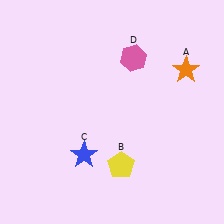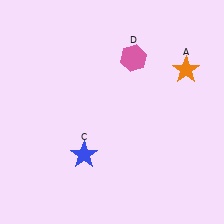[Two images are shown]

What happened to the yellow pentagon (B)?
The yellow pentagon (B) was removed in Image 2. It was in the bottom-right area of Image 1.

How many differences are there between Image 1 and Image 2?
There is 1 difference between the two images.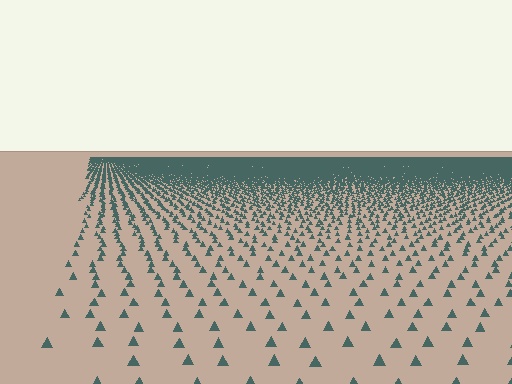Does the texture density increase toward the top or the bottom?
Density increases toward the top.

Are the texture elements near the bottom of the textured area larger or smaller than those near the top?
Larger. Near the bottom, elements are closer to the viewer and appear at a bigger on-screen size.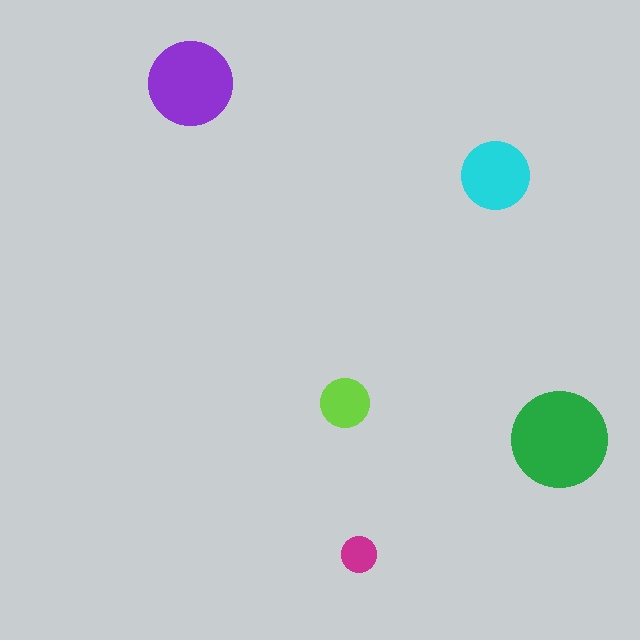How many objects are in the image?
There are 5 objects in the image.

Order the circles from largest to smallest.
the green one, the purple one, the cyan one, the lime one, the magenta one.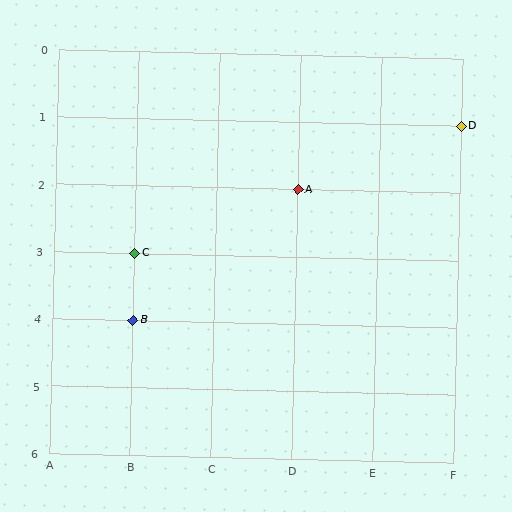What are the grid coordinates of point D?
Point D is at grid coordinates (F, 1).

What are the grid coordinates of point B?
Point B is at grid coordinates (B, 4).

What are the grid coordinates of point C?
Point C is at grid coordinates (B, 3).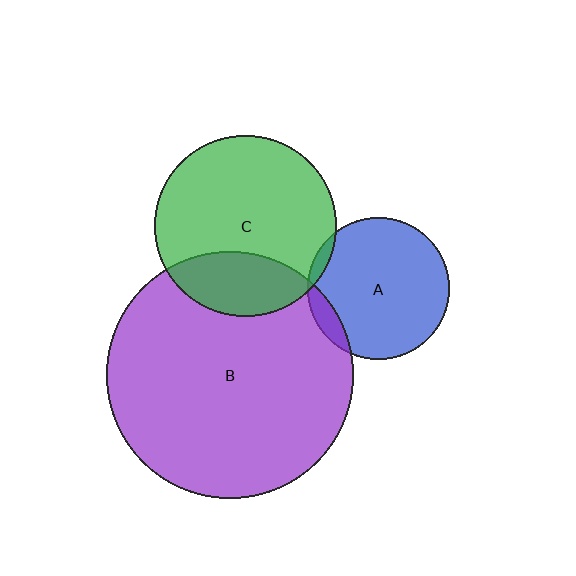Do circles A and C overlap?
Yes.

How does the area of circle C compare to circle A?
Approximately 1.6 times.